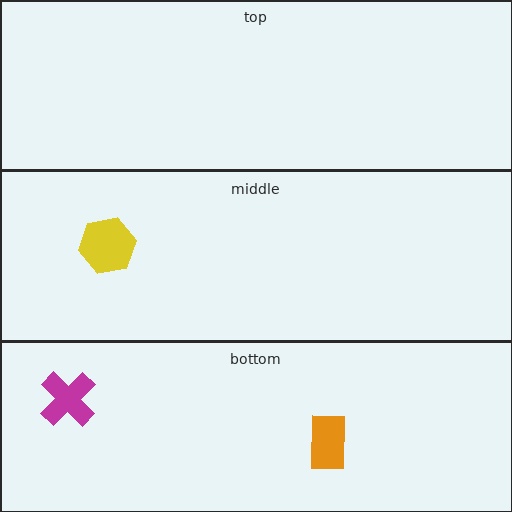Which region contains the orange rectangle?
The bottom region.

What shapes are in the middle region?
The yellow hexagon.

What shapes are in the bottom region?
The magenta cross, the orange rectangle.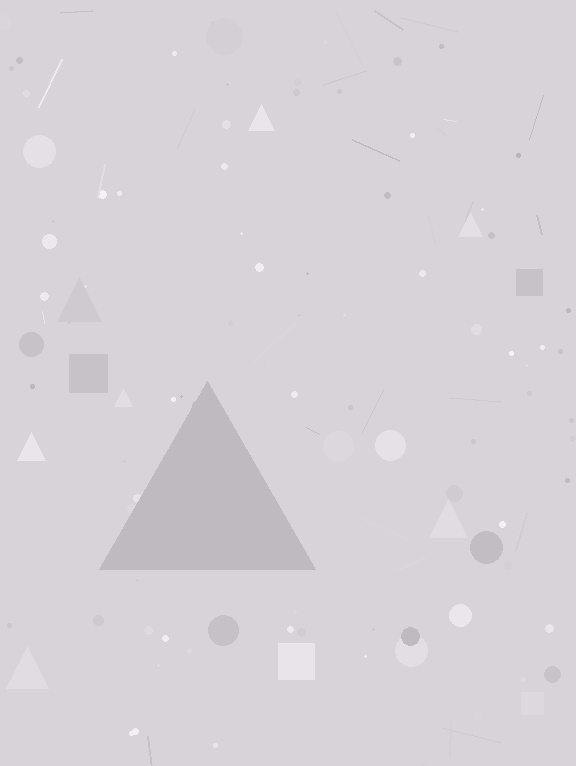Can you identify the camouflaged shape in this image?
The camouflaged shape is a triangle.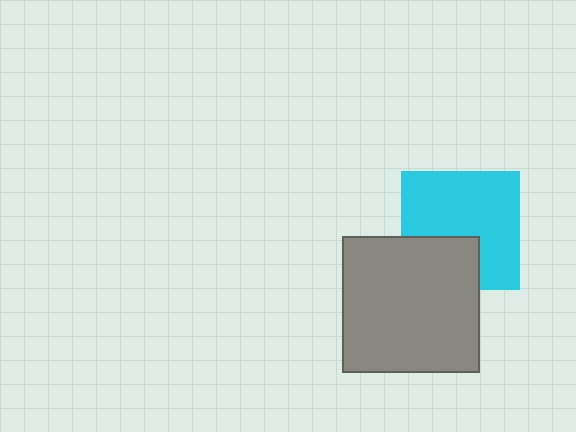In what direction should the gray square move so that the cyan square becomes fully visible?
The gray square should move down. That is the shortest direction to clear the overlap and leave the cyan square fully visible.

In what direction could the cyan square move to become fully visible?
The cyan square could move up. That would shift it out from behind the gray square entirely.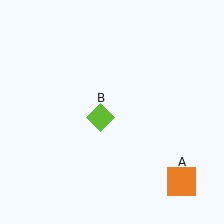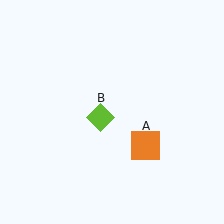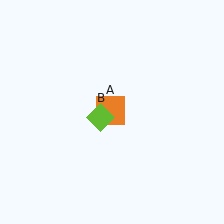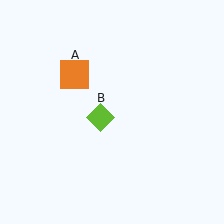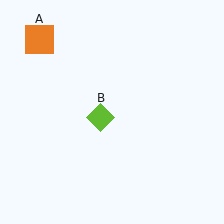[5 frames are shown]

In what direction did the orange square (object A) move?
The orange square (object A) moved up and to the left.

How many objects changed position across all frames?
1 object changed position: orange square (object A).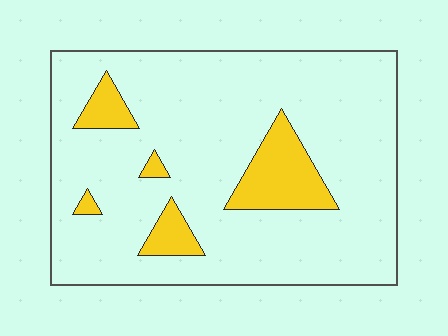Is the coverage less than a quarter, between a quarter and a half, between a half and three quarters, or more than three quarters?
Less than a quarter.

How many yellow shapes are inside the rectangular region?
5.